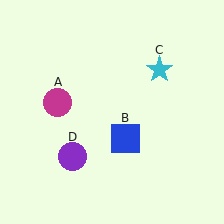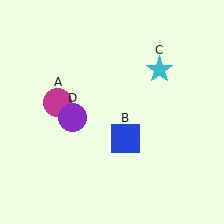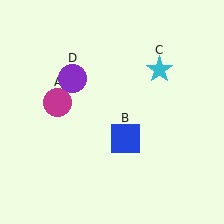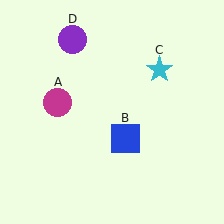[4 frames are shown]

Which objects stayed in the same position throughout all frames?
Magenta circle (object A) and blue square (object B) and cyan star (object C) remained stationary.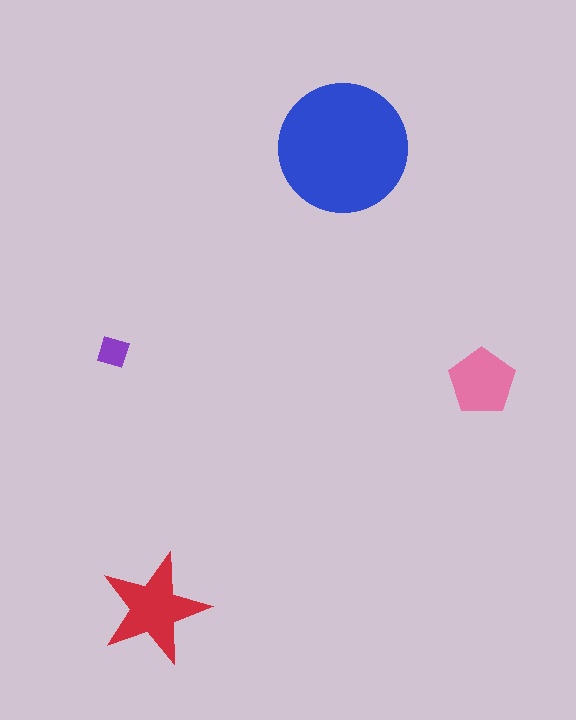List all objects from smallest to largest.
The purple square, the pink pentagon, the red star, the blue circle.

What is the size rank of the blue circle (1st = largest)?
1st.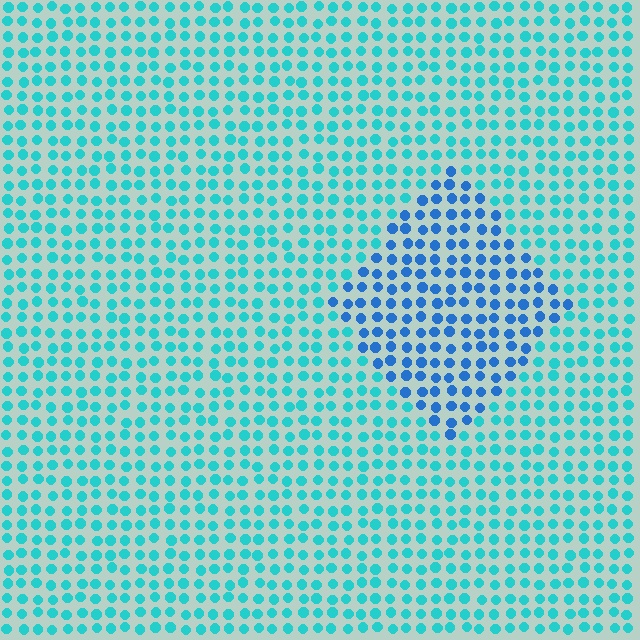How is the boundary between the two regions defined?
The boundary is defined purely by a slight shift in hue (about 34 degrees). Spacing, size, and orientation are identical on both sides.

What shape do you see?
I see a diamond.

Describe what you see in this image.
The image is filled with small cyan elements in a uniform arrangement. A diamond-shaped region is visible where the elements are tinted to a slightly different hue, forming a subtle color boundary.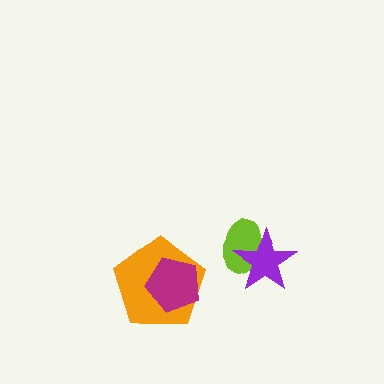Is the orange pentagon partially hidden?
Yes, it is partially covered by another shape.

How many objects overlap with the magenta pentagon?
1 object overlaps with the magenta pentagon.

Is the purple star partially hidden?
No, no other shape covers it.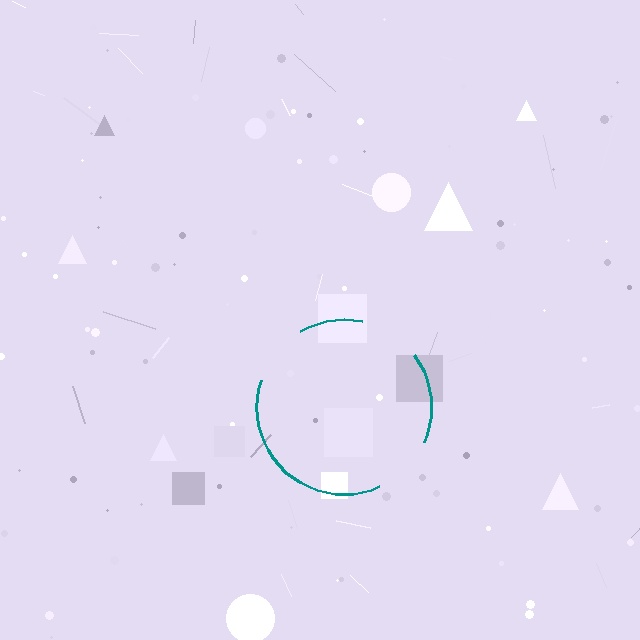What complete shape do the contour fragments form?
The contour fragments form a circle.